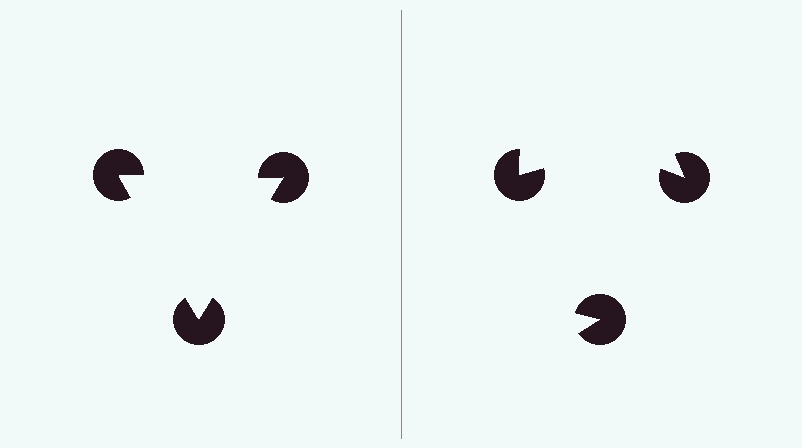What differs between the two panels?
The pac-man discs are positioned identically on both sides; only the wedge orientations differ. On the left they align to a triangle; on the right they are misaligned.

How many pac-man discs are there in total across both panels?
6 — 3 on each side.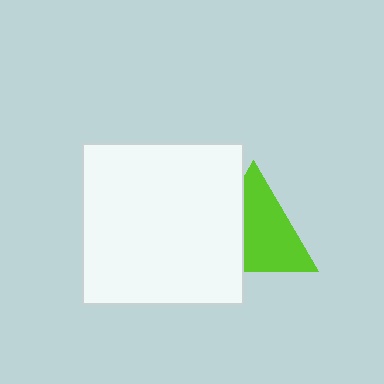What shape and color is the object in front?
The object in front is a white square.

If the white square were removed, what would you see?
You would see the complete lime triangle.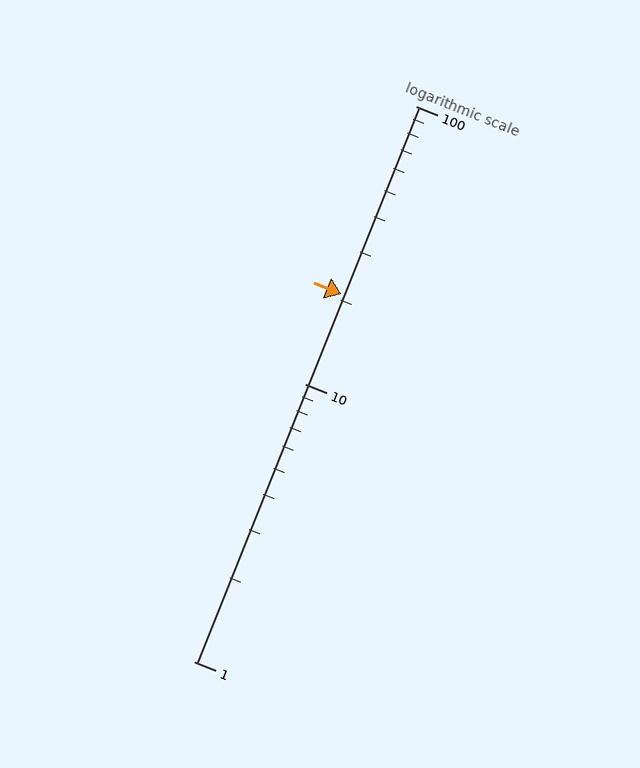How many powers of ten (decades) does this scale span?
The scale spans 2 decades, from 1 to 100.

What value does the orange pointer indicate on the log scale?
The pointer indicates approximately 21.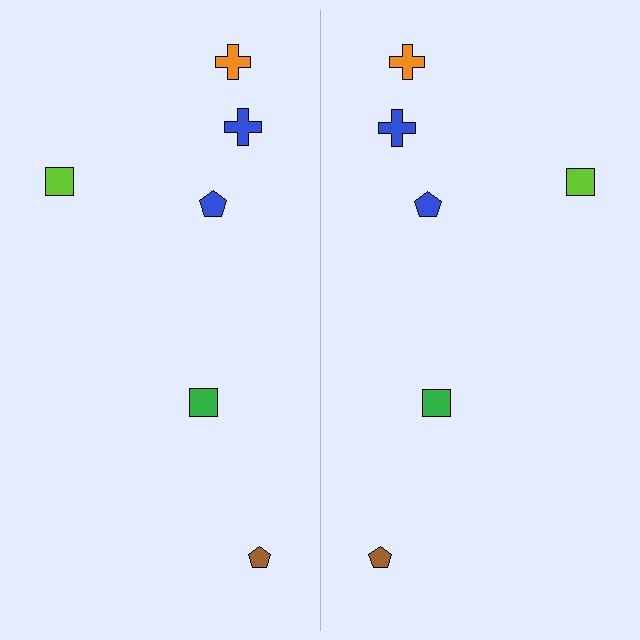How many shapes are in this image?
There are 12 shapes in this image.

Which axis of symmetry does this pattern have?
The pattern has a vertical axis of symmetry running through the center of the image.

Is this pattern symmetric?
Yes, this pattern has bilateral (reflection) symmetry.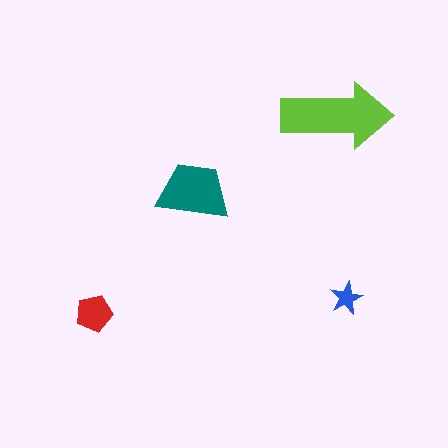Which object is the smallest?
The blue star.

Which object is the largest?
The lime arrow.